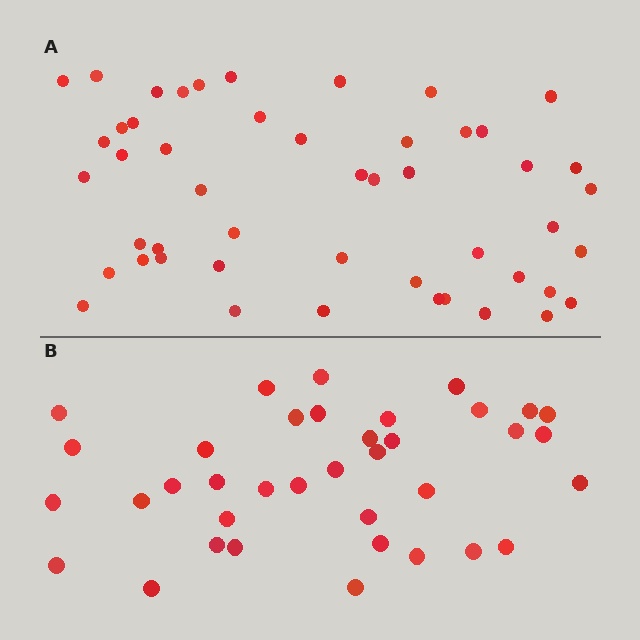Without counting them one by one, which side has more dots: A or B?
Region A (the top region) has more dots.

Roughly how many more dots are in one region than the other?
Region A has roughly 12 or so more dots than region B.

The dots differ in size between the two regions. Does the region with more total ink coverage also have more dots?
No. Region B has more total ink coverage because its dots are larger, but region A actually contains more individual dots. Total area can be misleading — the number of items is what matters here.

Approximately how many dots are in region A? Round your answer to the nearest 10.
About 50 dots. (The exact count is 49, which rounds to 50.)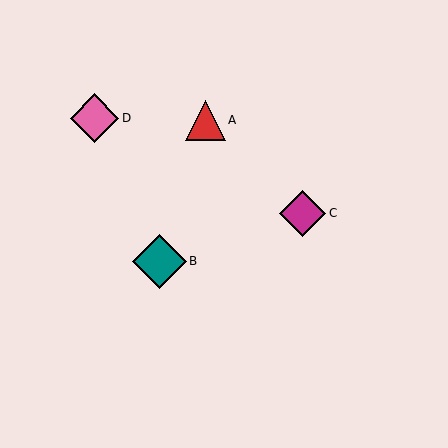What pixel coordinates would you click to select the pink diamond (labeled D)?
Click at (95, 118) to select the pink diamond D.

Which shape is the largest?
The teal diamond (labeled B) is the largest.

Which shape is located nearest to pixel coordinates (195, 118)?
The red triangle (labeled A) at (205, 120) is nearest to that location.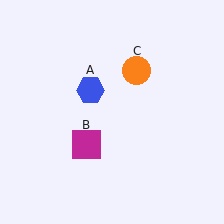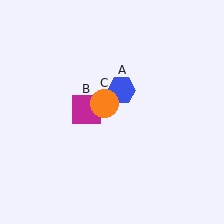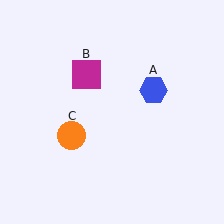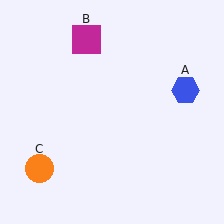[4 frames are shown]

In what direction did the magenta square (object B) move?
The magenta square (object B) moved up.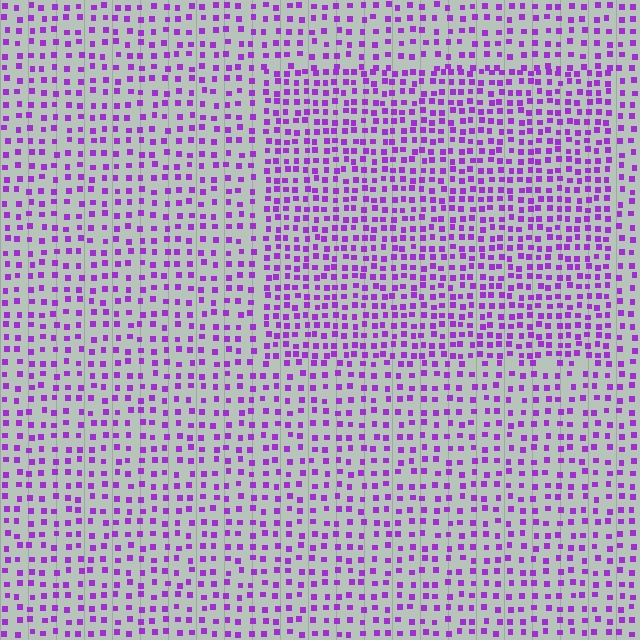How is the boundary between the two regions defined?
The boundary is defined by a change in element density (approximately 1.6x ratio). All elements are the same color, size, and shape.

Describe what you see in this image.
The image contains small purple elements arranged at two different densities. A rectangle-shaped region is visible where the elements are more densely packed than the surrounding area.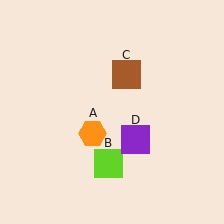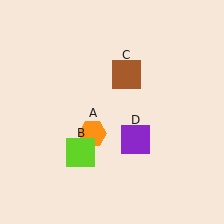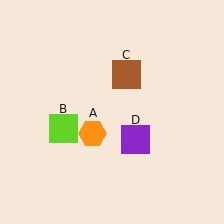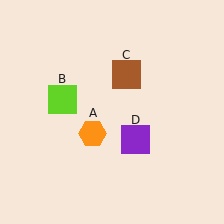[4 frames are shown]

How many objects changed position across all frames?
1 object changed position: lime square (object B).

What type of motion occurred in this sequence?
The lime square (object B) rotated clockwise around the center of the scene.